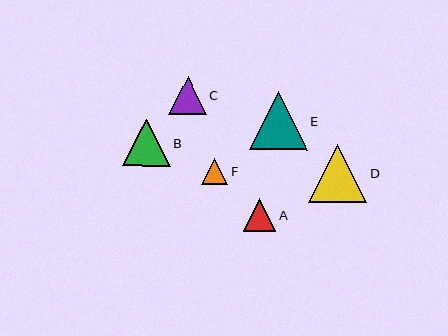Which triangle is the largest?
Triangle E is the largest with a size of approximately 58 pixels.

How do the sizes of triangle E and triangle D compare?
Triangle E and triangle D are approximately the same size.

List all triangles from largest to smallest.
From largest to smallest: E, D, B, C, A, F.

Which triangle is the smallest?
Triangle F is the smallest with a size of approximately 26 pixels.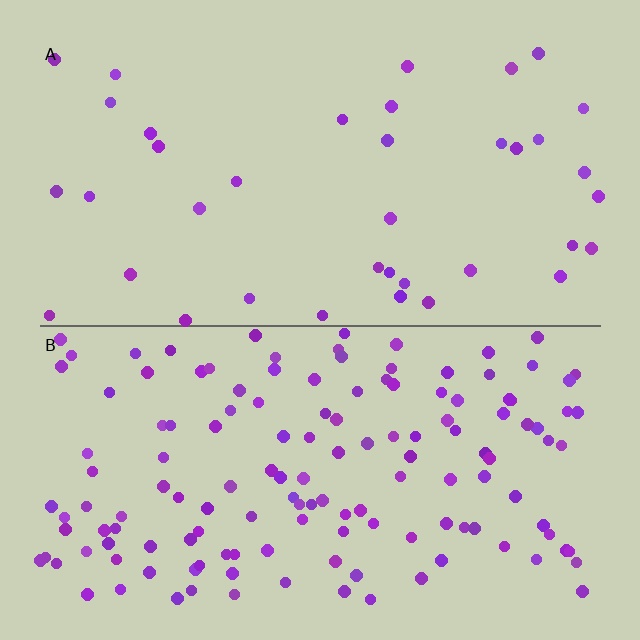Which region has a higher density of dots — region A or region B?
B (the bottom).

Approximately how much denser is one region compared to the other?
Approximately 3.7× — region B over region A.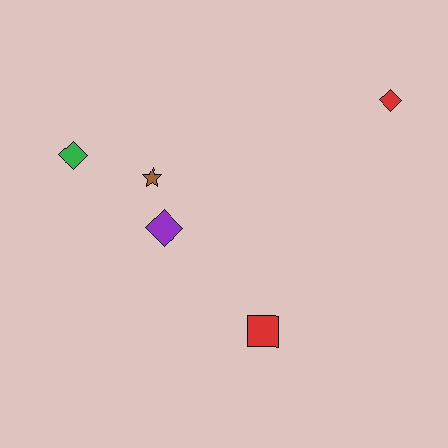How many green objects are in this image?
There is 1 green object.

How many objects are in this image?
There are 5 objects.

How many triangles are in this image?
There are no triangles.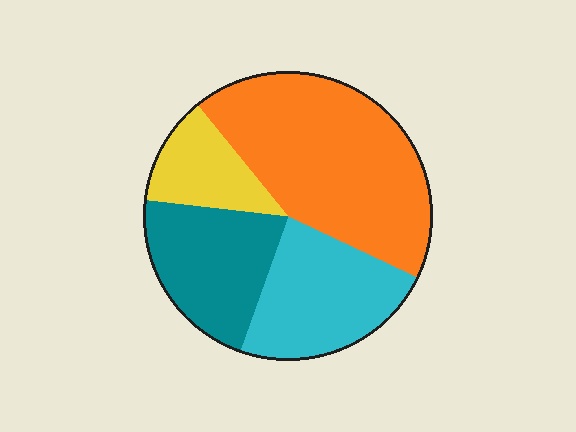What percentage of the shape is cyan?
Cyan covers 23% of the shape.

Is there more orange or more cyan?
Orange.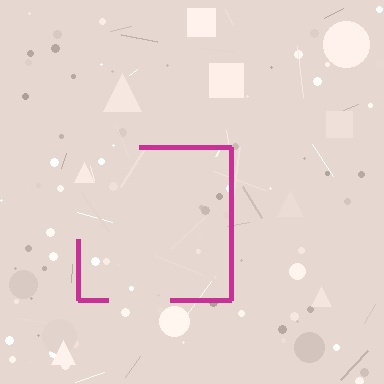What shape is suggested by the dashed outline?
The dashed outline suggests a square.